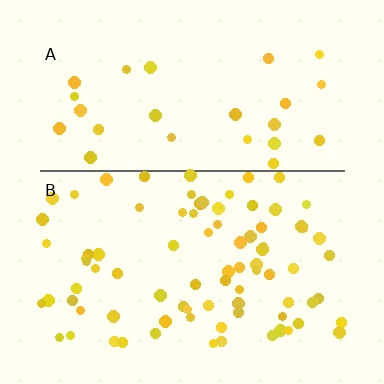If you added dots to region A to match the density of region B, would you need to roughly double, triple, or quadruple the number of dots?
Approximately triple.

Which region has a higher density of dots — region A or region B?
B (the bottom).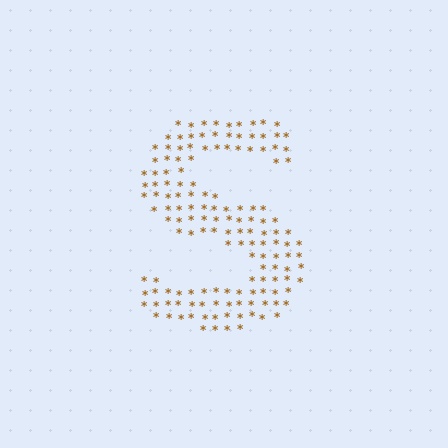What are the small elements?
The small elements are asterisks.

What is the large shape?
The large shape is the letter S.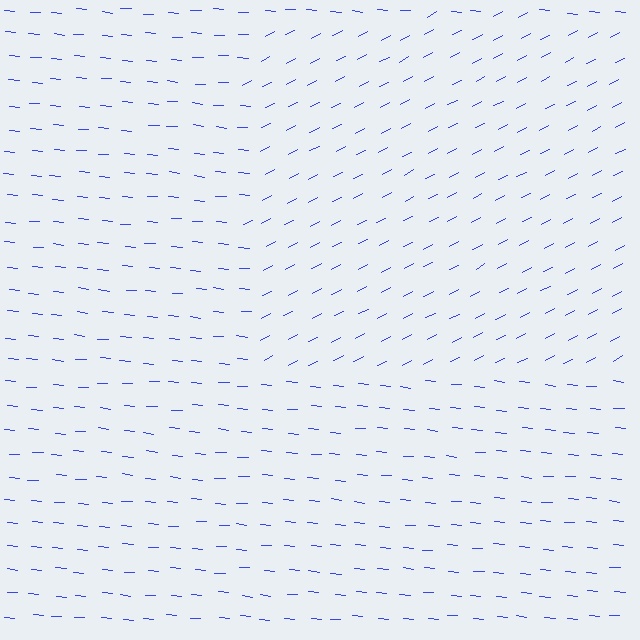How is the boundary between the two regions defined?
The boundary is defined purely by a change in line orientation (approximately 32 degrees difference). All lines are the same color and thickness.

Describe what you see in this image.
The image is filled with small blue line segments. A rectangle region in the image has lines oriented differently from the surrounding lines, creating a visible texture boundary.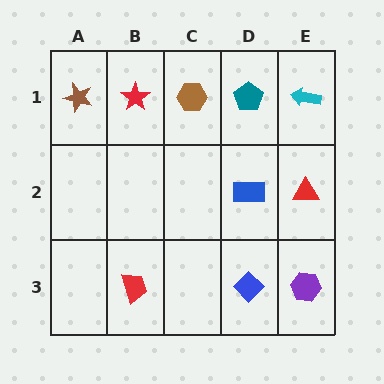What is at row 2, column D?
A blue rectangle.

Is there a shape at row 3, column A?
No, that cell is empty.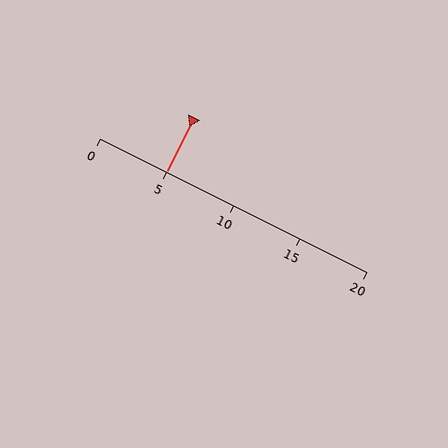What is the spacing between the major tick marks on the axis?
The major ticks are spaced 5 apart.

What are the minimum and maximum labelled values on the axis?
The axis runs from 0 to 20.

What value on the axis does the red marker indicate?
The marker indicates approximately 5.